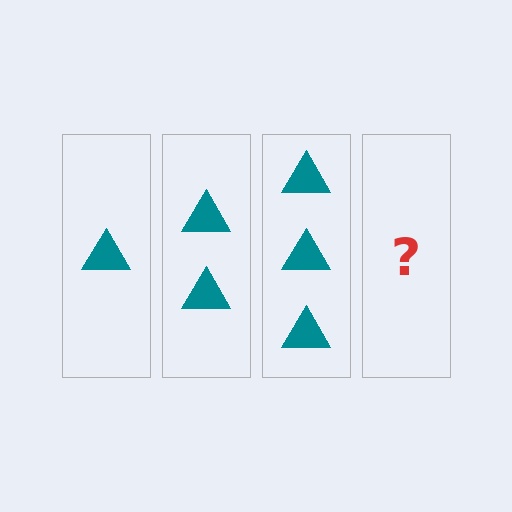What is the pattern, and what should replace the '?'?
The pattern is that each step adds one more triangle. The '?' should be 4 triangles.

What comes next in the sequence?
The next element should be 4 triangles.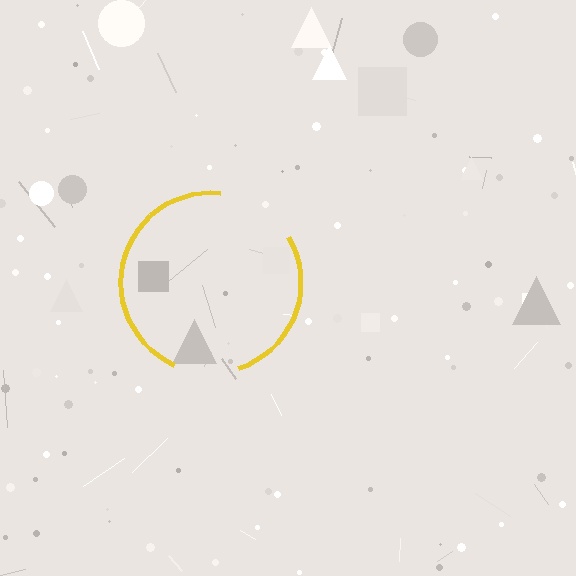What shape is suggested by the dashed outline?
The dashed outline suggests a circle.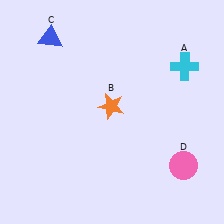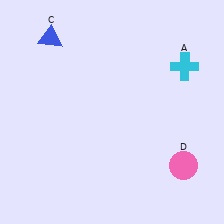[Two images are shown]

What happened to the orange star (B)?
The orange star (B) was removed in Image 2. It was in the top-left area of Image 1.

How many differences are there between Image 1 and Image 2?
There is 1 difference between the two images.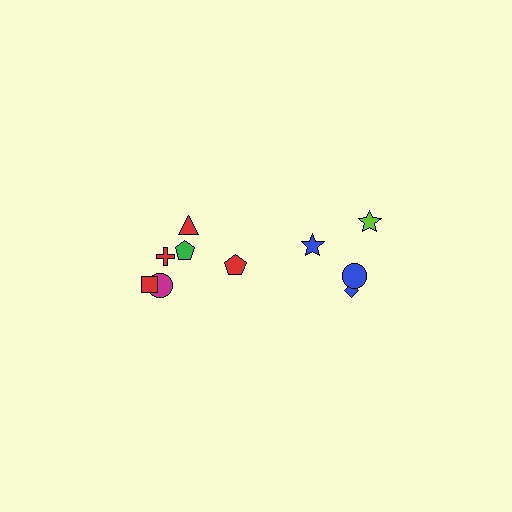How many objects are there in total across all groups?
There are 10 objects.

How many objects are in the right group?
There are 4 objects.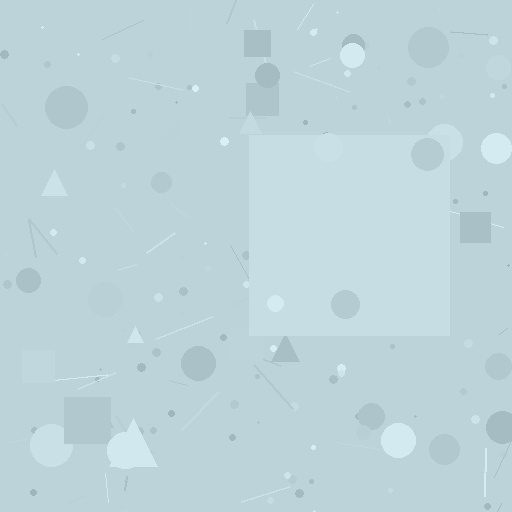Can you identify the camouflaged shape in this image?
The camouflaged shape is a square.